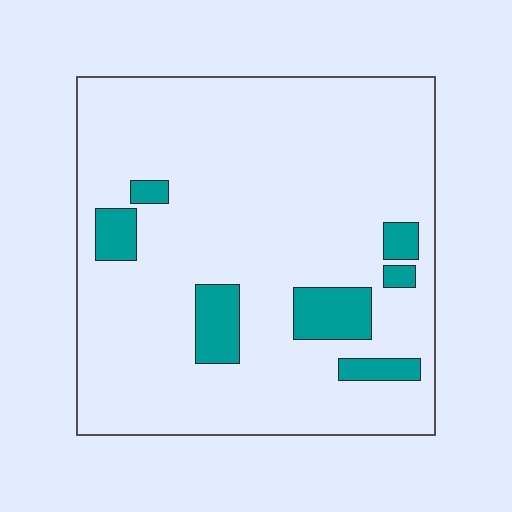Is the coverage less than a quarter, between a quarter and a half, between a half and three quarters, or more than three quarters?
Less than a quarter.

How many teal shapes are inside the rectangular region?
7.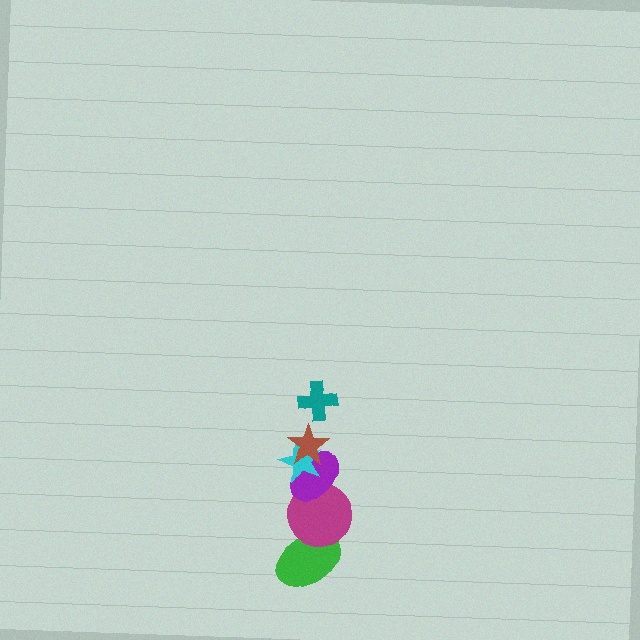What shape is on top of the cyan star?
The brown star is on top of the cyan star.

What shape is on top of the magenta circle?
The purple ellipse is on top of the magenta circle.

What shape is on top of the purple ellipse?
The cyan star is on top of the purple ellipse.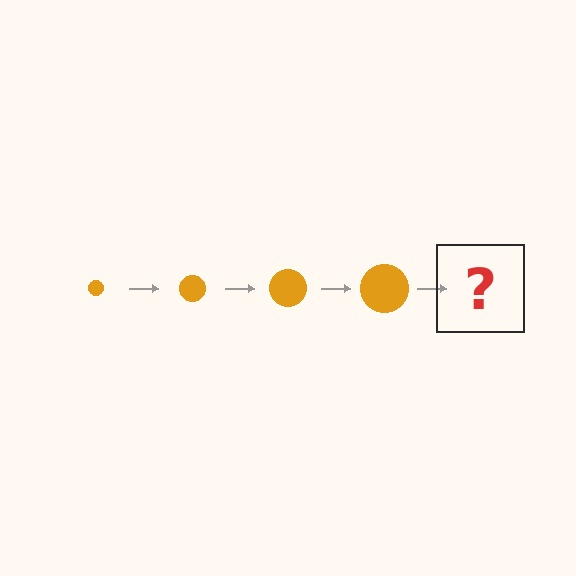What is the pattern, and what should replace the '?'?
The pattern is that the circle gets progressively larger each step. The '?' should be an orange circle, larger than the previous one.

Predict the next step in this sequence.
The next step is an orange circle, larger than the previous one.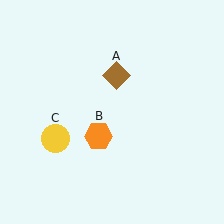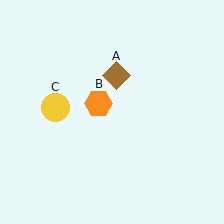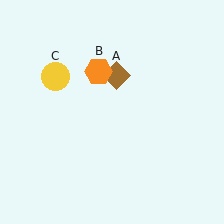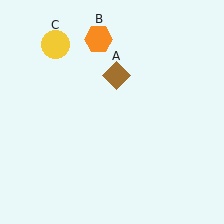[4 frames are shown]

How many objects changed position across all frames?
2 objects changed position: orange hexagon (object B), yellow circle (object C).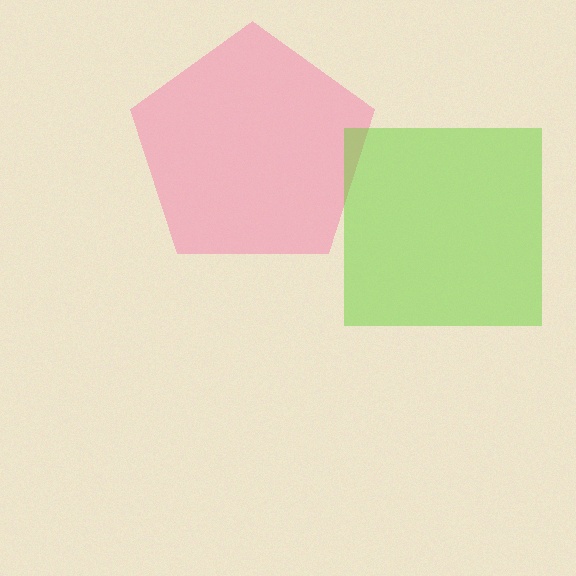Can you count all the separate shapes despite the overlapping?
Yes, there are 2 separate shapes.